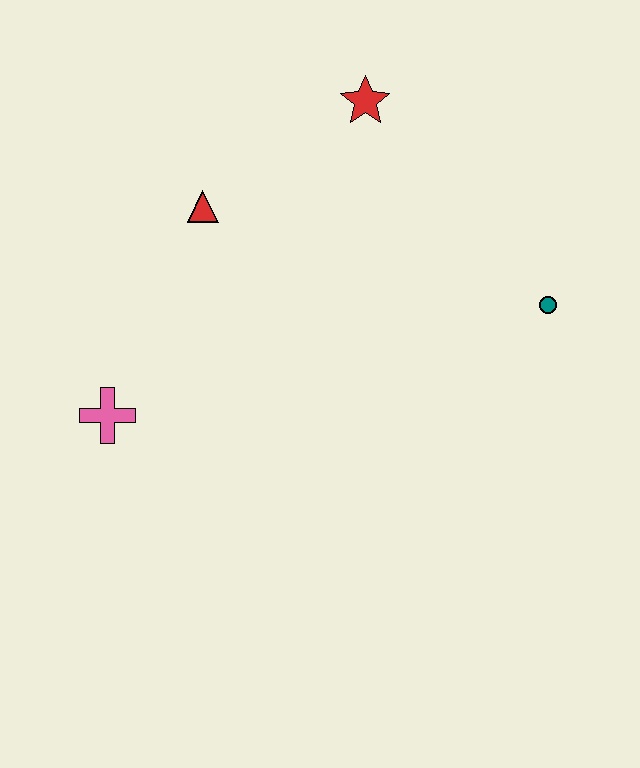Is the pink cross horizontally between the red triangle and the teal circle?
No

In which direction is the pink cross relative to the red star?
The pink cross is below the red star.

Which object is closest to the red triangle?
The red star is closest to the red triangle.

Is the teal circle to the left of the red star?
No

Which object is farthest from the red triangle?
The teal circle is farthest from the red triangle.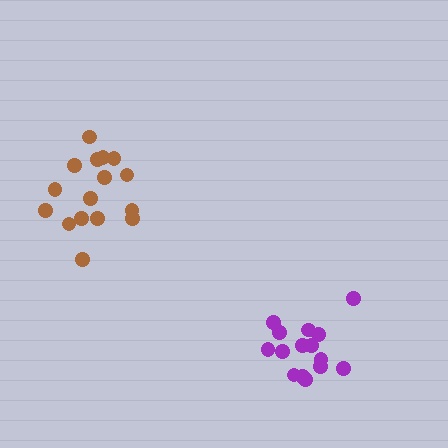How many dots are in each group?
Group 1: 15 dots, Group 2: 16 dots (31 total).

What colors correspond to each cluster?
The clusters are colored: purple, brown.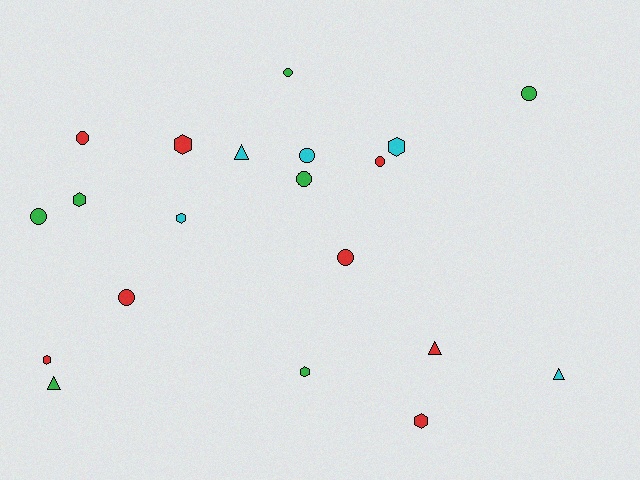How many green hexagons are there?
There are 2 green hexagons.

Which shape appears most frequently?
Circle, with 9 objects.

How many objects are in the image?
There are 20 objects.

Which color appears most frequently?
Red, with 8 objects.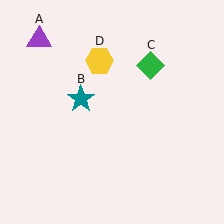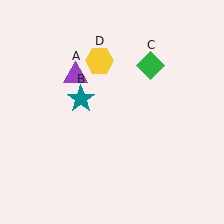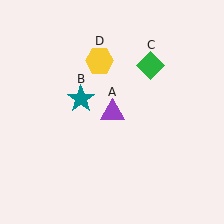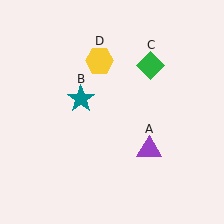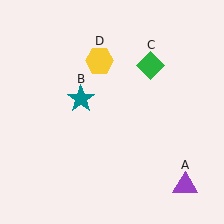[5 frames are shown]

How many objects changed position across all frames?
1 object changed position: purple triangle (object A).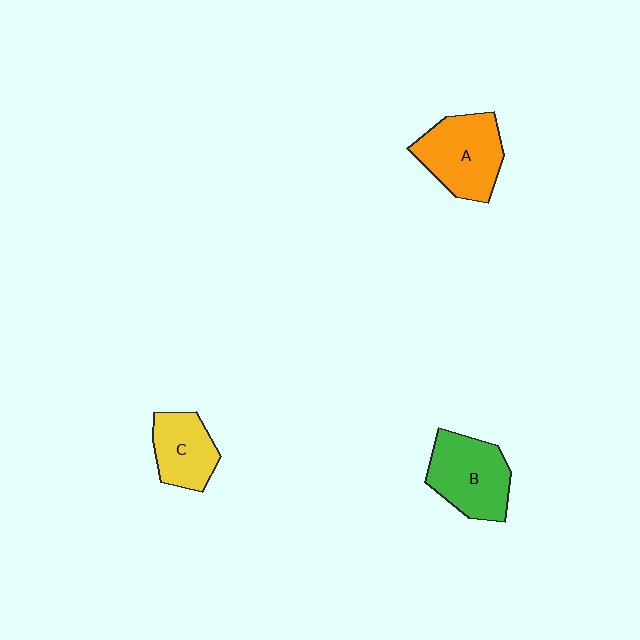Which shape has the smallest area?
Shape C (yellow).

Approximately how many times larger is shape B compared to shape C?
Approximately 1.4 times.